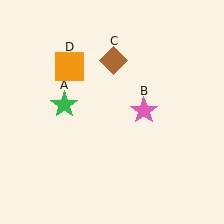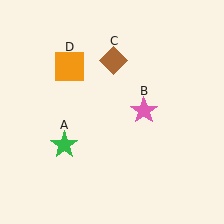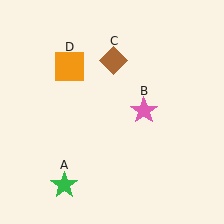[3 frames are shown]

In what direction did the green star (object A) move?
The green star (object A) moved down.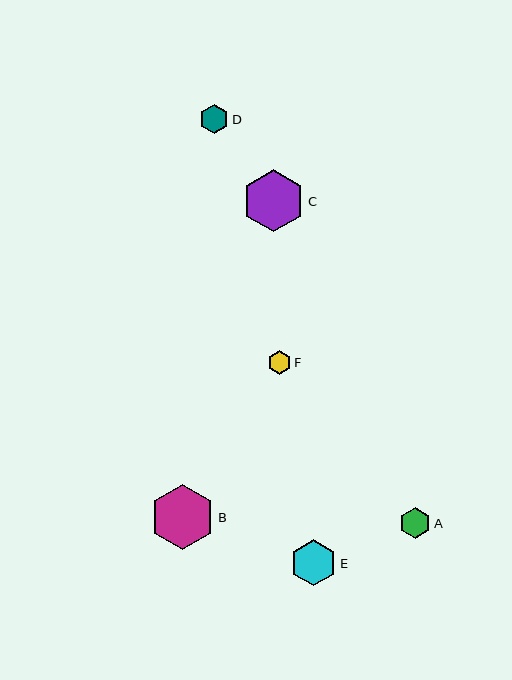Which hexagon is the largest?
Hexagon B is the largest with a size of approximately 65 pixels.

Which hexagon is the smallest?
Hexagon F is the smallest with a size of approximately 23 pixels.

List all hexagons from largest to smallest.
From largest to smallest: B, C, E, A, D, F.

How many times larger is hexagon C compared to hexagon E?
Hexagon C is approximately 1.3 times the size of hexagon E.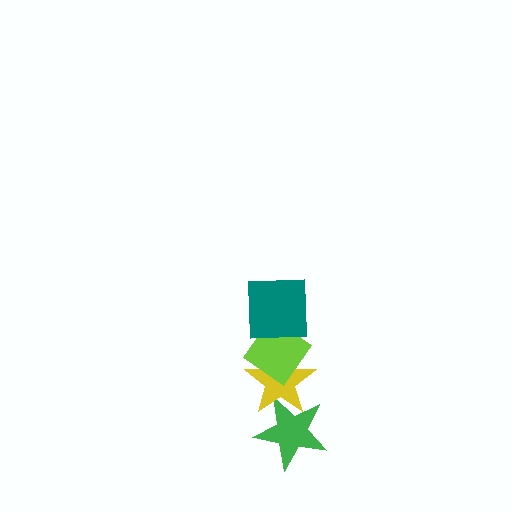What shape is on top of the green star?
The yellow star is on top of the green star.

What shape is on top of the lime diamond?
The teal square is on top of the lime diamond.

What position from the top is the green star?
The green star is 4th from the top.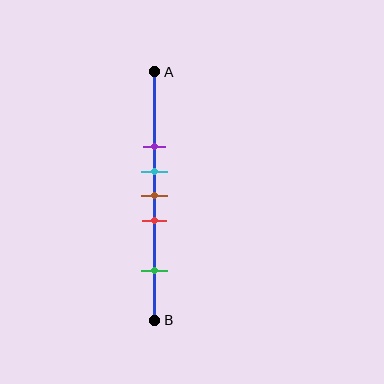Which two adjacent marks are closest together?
The cyan and brown marks are the closest adjacent pair.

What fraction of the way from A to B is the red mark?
The red mark is approximately 60% (0.6) of the way from A to B.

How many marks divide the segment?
There are 5 marks dividing the segment.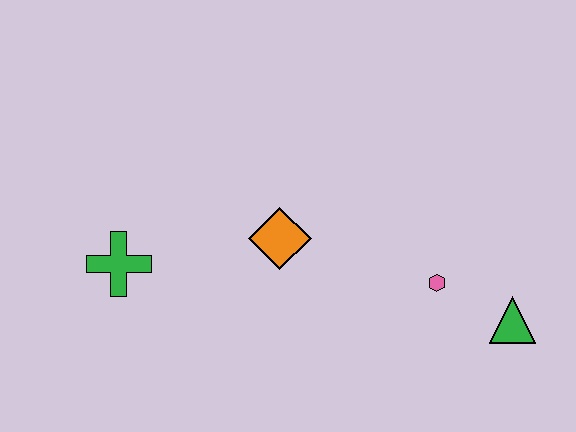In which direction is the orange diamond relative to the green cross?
The orange diamond is to the right of the green cross.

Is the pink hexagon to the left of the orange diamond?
No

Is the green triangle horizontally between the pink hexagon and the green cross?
No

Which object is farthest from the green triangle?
The green cross is farthest from the green triangle.